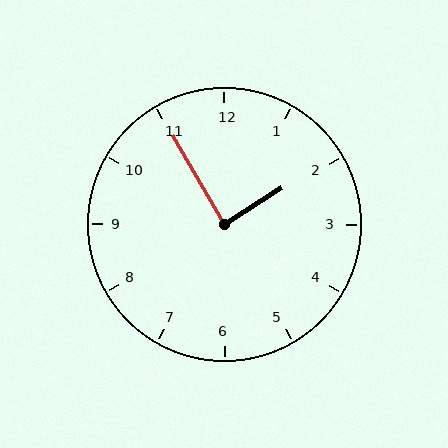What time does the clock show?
1:55.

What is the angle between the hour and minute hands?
Approximately 88 degrees.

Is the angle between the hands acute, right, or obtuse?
It is right.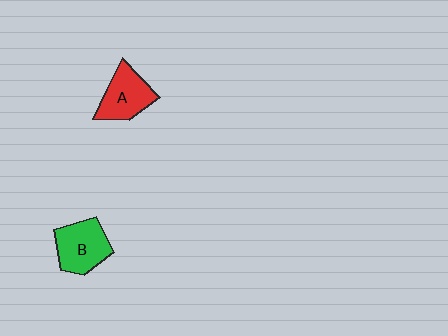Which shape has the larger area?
Shape B (green).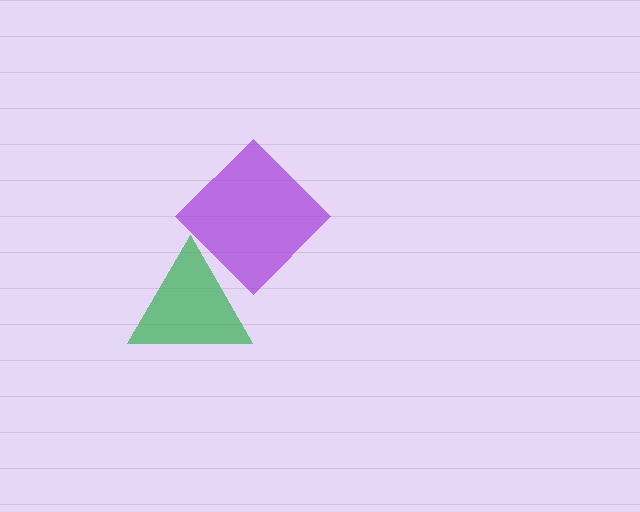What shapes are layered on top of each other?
The layered shapes are: a purple diamond, a green triangle.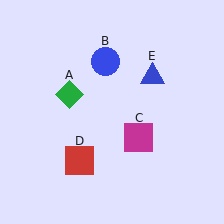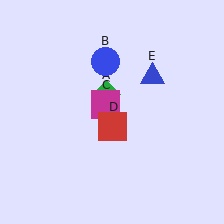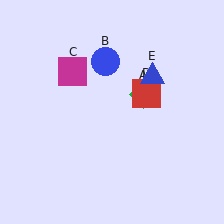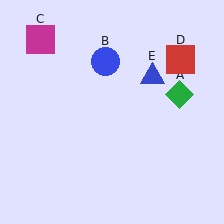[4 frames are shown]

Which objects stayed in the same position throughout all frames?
Blue circle (object B) and blue triangle (object E) remained stationary.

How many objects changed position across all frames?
3 objects changed position: green diamond (object A), magenta square (object C), red square (object D).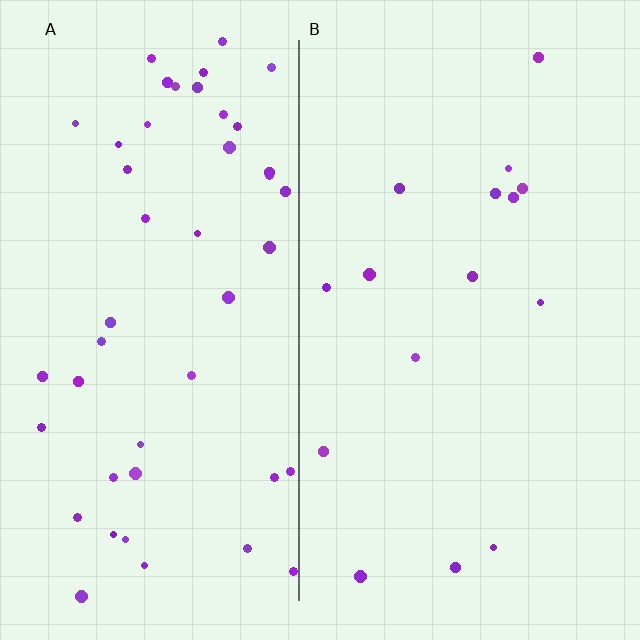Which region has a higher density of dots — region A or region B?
A (the left).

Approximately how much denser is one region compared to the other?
Approximately 3.0× — region A over region B.